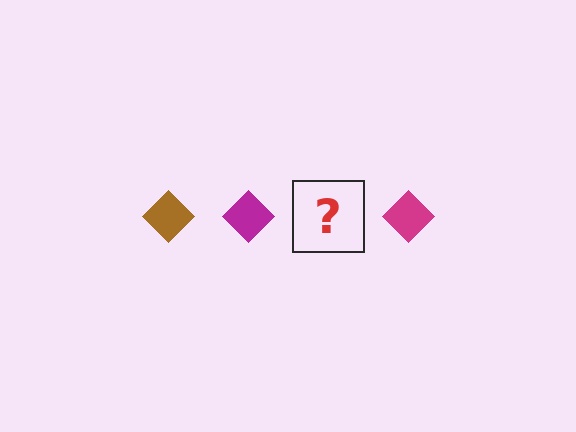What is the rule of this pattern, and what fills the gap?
The rule is that the pattern cycles through brown, magenta diamonds. The gap should be filled with a brown diamond.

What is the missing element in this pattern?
The missing element is a brown diamond.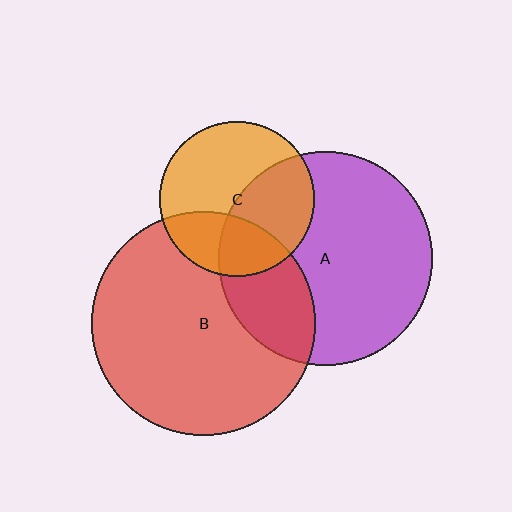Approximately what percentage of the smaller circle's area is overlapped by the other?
Approximately 25%.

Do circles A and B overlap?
Yes.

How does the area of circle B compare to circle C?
Approximately 2.1 times.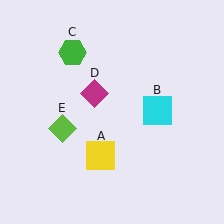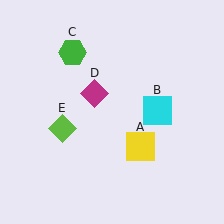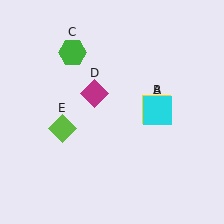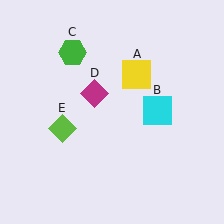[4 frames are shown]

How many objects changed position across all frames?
1 object changed position: yellow square (object A).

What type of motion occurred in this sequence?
The yellow square (object A) rotated counterclockwise around the center of the scene.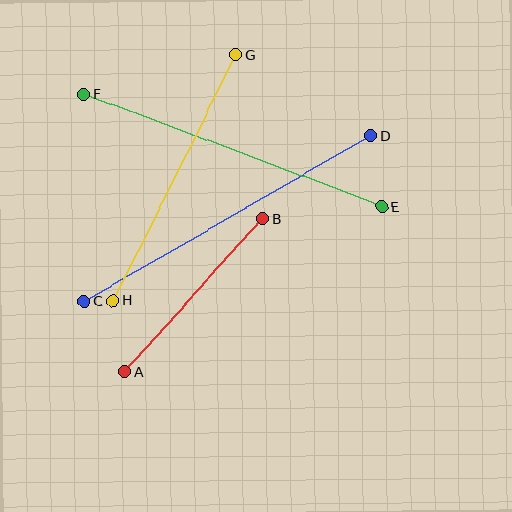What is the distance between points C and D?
The distance is approximately 331 pixels.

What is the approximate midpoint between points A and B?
The midpoint is at approximately (194, 295) pixels.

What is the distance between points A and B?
The distance is approximately 206 pixels.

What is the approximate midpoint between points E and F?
The midpoint is at approximately (233, 150) pixels.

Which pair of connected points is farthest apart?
Points C and D are farthest apart.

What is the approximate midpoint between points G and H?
The midpoint is at approximately (175, 178) pixels.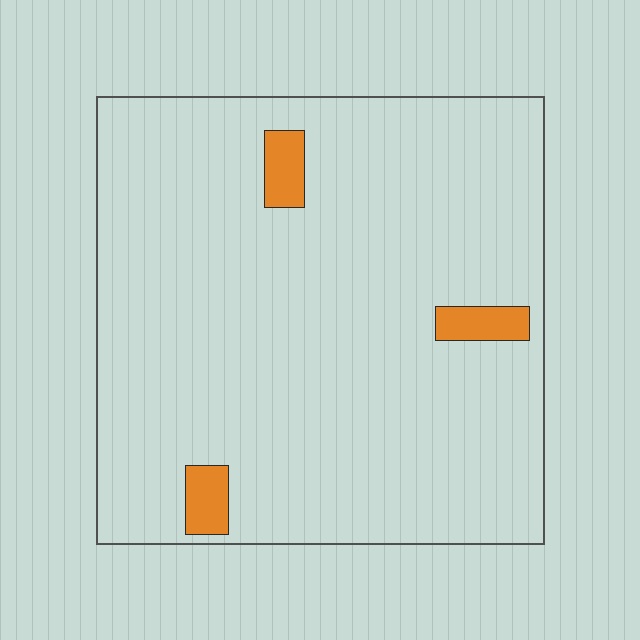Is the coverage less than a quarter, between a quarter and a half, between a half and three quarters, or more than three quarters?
Less than a quarter.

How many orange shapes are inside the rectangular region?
3.